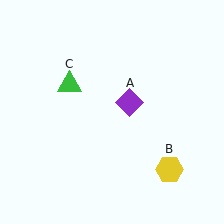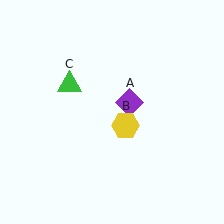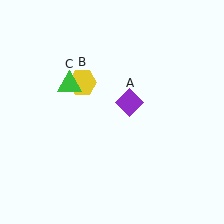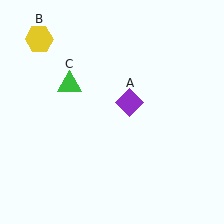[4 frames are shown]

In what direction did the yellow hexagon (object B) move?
The yellow hexagon (object B) moved up and to the left.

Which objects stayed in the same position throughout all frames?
Purple diamond (object A) and green triangle (object C) remained stationary.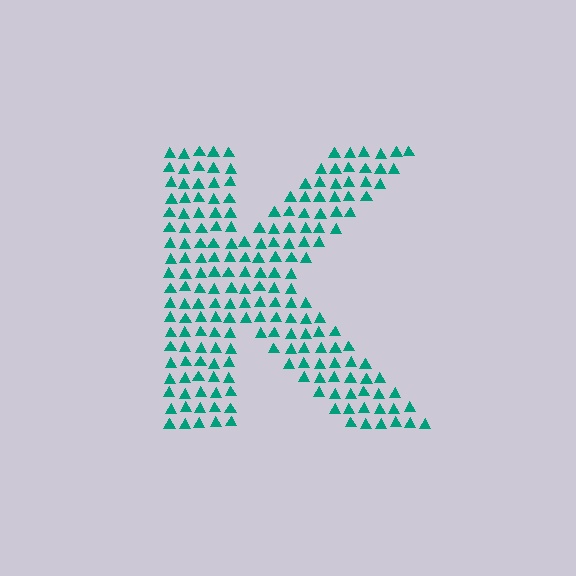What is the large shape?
The large shape is the letter K.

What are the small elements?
The small elements are triangles.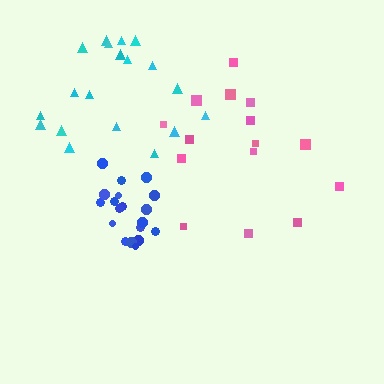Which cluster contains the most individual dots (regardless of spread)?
Blue (19).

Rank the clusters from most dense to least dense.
blue, cyan, pink.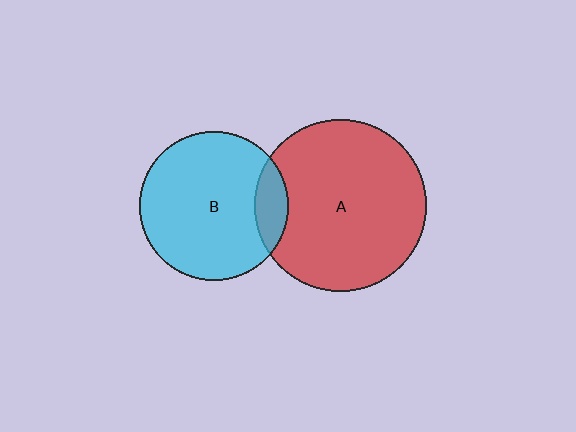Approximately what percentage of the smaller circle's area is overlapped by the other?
Approximately 15%.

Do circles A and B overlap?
Yes.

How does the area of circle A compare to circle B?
Approximately 1.3 times.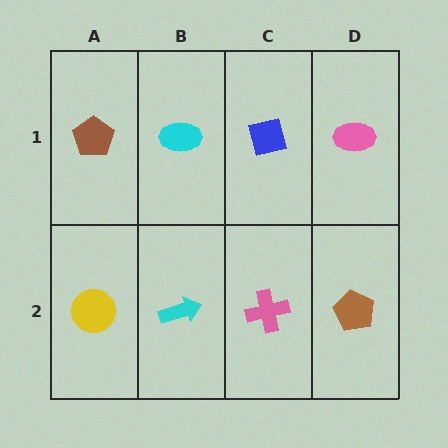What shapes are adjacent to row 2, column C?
A blue square (row 1, column C), a cyan arrow (row 2, column B), a brown pentagon (row 2, column D).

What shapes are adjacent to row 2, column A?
A brown pentagon (row 1, column A), a cyan arrow (row 2, column B).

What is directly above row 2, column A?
A brown pentagon.